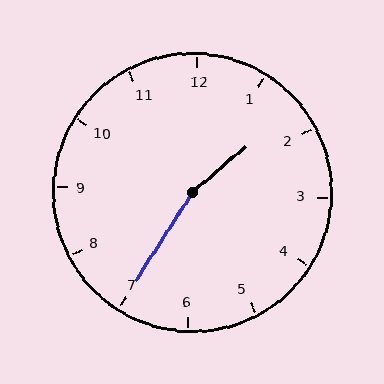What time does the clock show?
1:35.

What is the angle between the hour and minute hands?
Approximately 162 degrees.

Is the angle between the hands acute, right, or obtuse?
It is obtuse.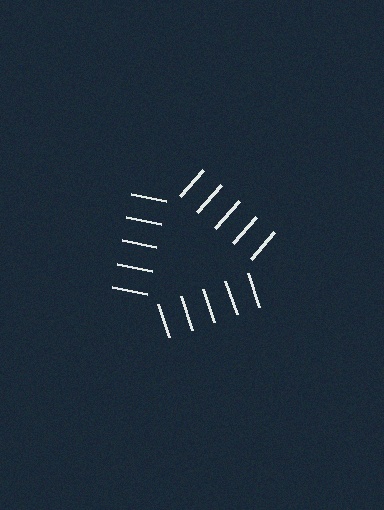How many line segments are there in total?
15 — 5 along each of the 3 edges.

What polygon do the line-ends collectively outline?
An illusory triangle — the line segments terminate on its edges but no continuous stroke is drawn.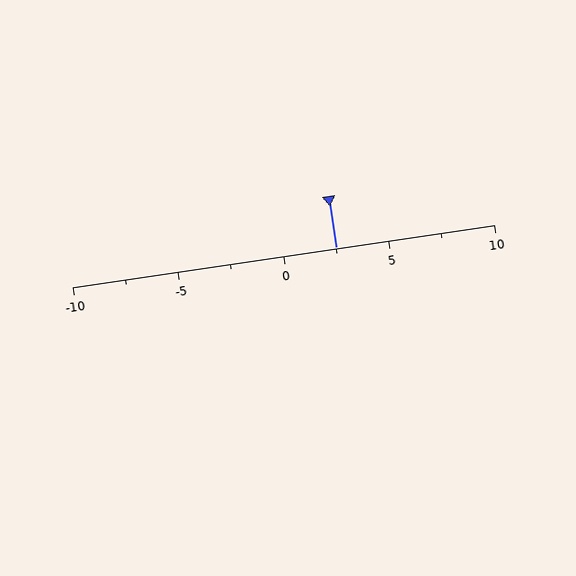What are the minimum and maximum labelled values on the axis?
The axis runs from -10 to 10.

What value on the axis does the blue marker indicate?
The marker indicates approximately 2.5.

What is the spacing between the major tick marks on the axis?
The major ticks are spaced 5 apart.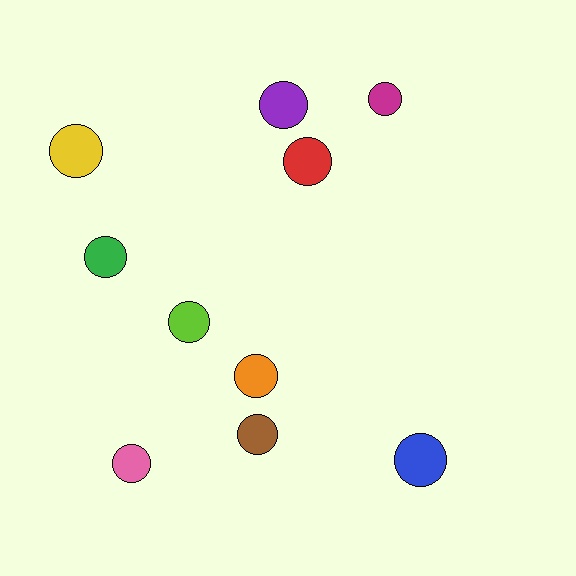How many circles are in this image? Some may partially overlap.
There are 10 circles.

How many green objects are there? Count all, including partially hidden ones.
There is 1 green object.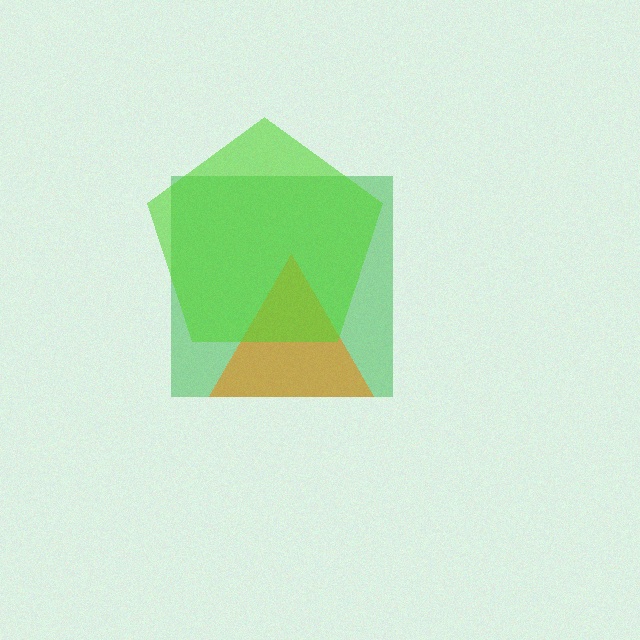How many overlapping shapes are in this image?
There are 3 overlapping shapes in the image.